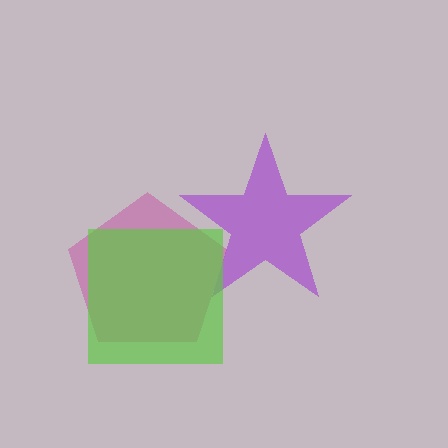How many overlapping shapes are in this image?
There are 3 overlapping shapes in the image.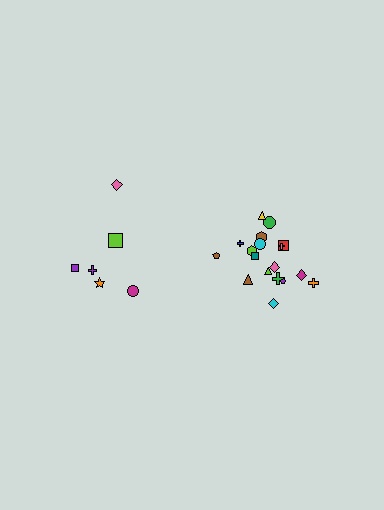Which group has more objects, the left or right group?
The right group.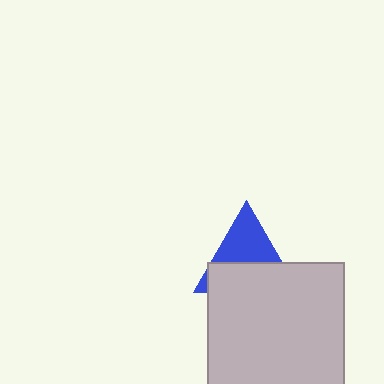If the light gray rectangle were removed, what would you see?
You would see the complete blue triangle.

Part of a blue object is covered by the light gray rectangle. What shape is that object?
It is a triangle.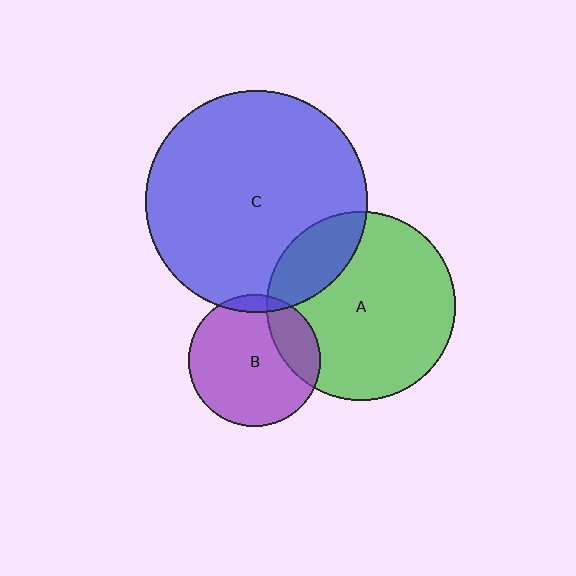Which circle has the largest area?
Circle C (blue).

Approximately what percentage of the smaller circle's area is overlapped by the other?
Approximately 5%.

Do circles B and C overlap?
Yes.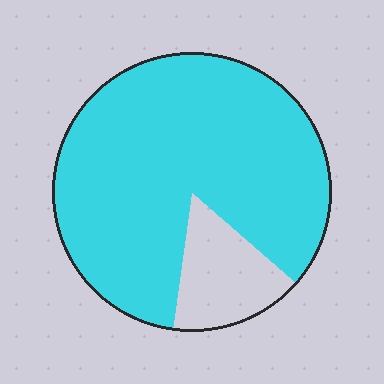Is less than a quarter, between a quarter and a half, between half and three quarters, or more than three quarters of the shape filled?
More than three quarters.